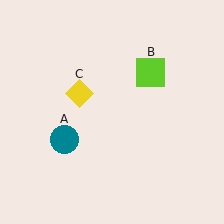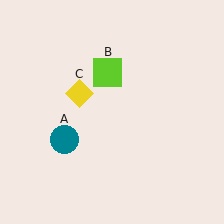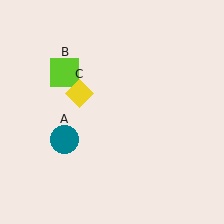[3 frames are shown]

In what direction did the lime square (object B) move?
The lime square (object B) moved left.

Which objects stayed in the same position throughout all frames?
Teal circle (object A) and yellow diamond (object C) remained stationary.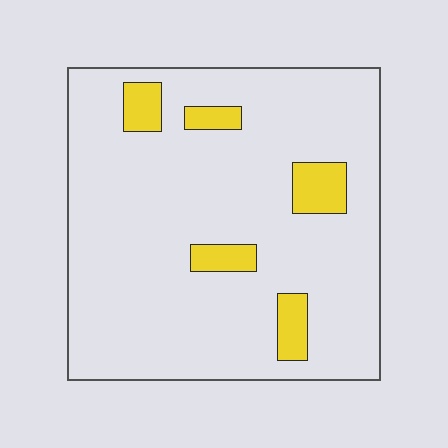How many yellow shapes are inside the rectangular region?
5.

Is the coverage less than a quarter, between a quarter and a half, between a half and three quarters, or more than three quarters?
Less than a quarter.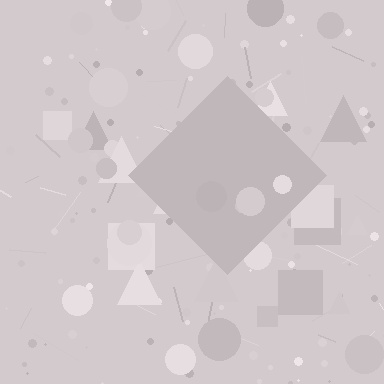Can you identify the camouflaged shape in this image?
The camouflaged shape is a diamond.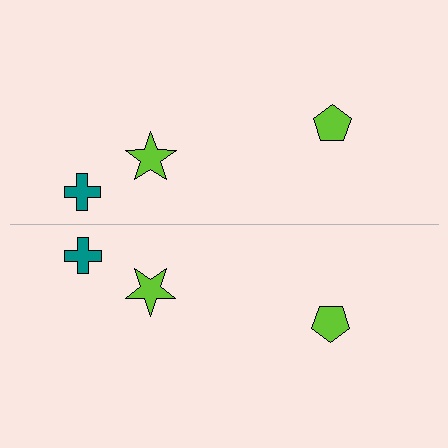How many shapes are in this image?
There are 6 shapes in this image.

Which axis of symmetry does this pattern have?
The pattern has a horizontal axis of symmetry running through the center of the image.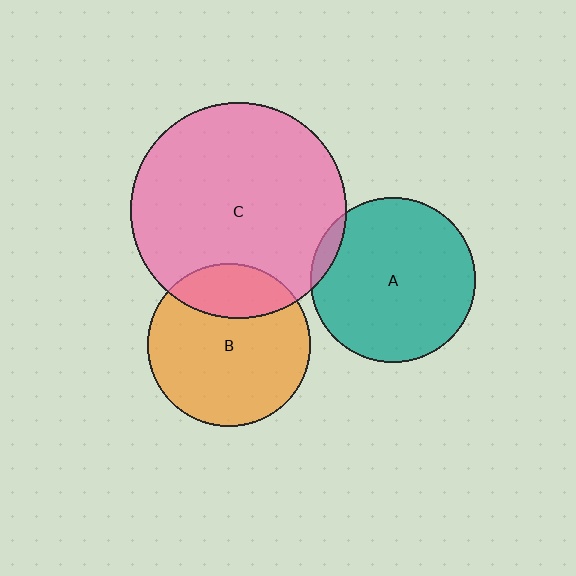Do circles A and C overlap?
Yes.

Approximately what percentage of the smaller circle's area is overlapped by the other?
Approximately 5%.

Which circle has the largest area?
Circle C (pink).